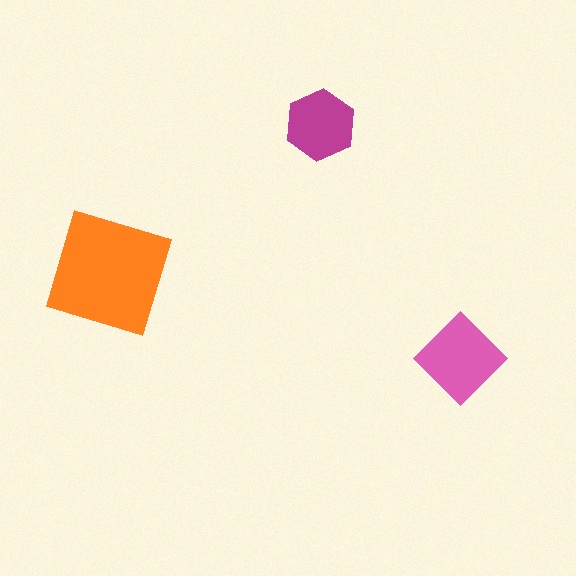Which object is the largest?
The orange square.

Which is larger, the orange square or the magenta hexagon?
The orange square.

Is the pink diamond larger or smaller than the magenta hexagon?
Larger.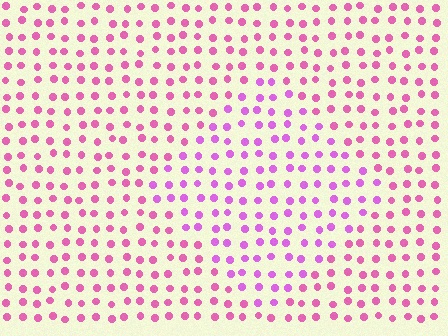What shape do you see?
I see a diamond.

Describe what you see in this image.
The image is filled with small pink elements in a uniform arrangement. A diamond-shaped region is visible where the elements are tinted to a slightly different hue, forming a subtle color boundary.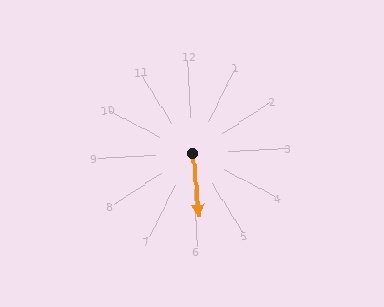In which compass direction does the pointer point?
South.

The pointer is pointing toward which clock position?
Roughly 6 o'clock.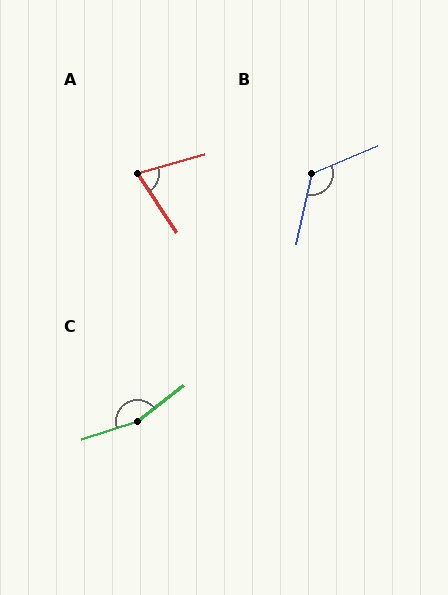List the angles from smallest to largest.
A (72°), B (126°), C (161°).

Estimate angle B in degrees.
Approximately 126 degrees.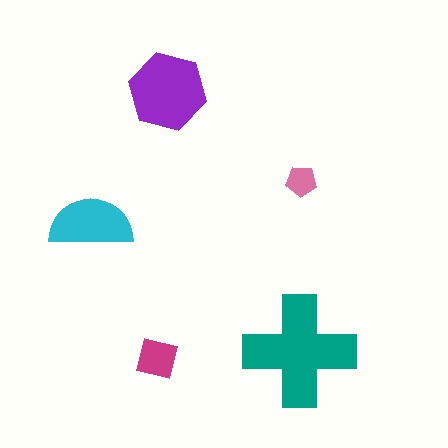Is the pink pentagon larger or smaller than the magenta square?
Smaller.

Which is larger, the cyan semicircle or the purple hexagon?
The purple hexagon.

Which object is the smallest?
The pink pentagon.